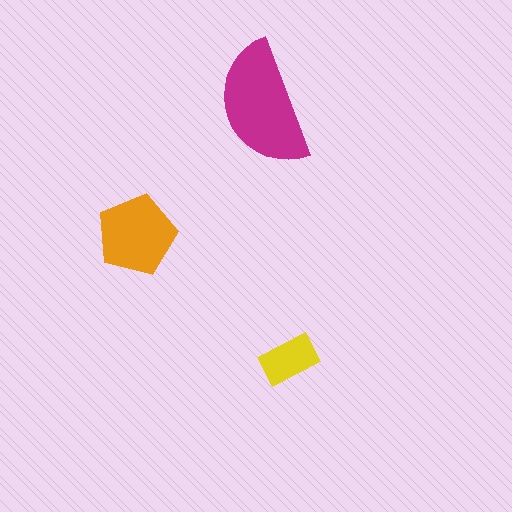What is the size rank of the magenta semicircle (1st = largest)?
1st.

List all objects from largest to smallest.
The magenta semicircle, the orange pentagon, the yellow rectangle.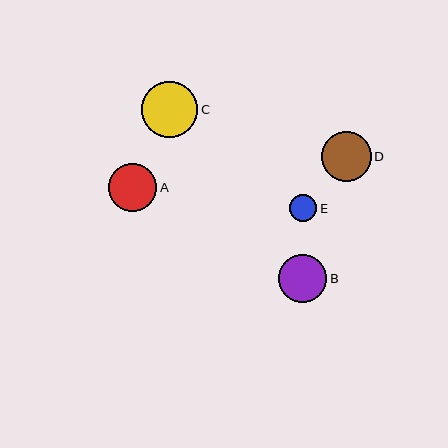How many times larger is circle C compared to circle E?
Circle C is approximately 2.0 times the size of circle E.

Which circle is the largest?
Circle C is the largest with a size of approximately 56 pixels.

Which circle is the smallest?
Circle E is the smallest with a size of approximately 28 pixels.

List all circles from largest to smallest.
From largest to smallest: C, D, A, B, E.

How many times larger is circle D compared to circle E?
Circle D is approximately 1.8 times the size of circle E.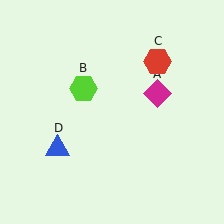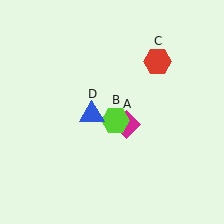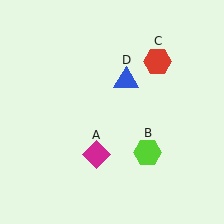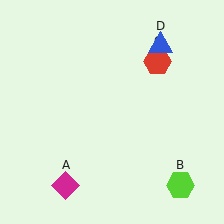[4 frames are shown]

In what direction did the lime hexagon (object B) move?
The lime hexagon (object B) moved down and to the right.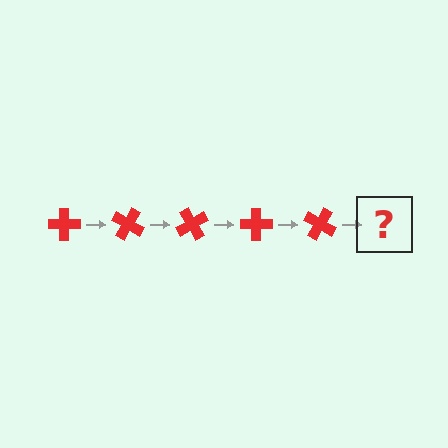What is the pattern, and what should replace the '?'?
The pattern is that the cross rotates 30 degrees each step. The '?' should be a red cross rotated 150 degrees.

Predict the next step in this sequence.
The next step is a red cross rotated 150 degrees.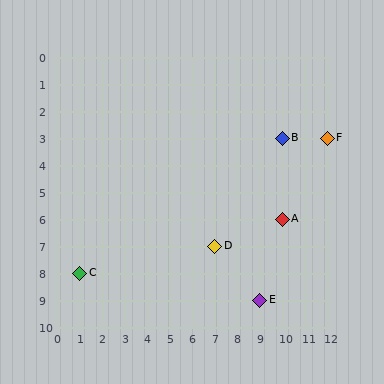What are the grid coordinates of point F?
Point F is at grid coordinates (12, 3).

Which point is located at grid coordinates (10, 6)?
Point A is at (10, 6).